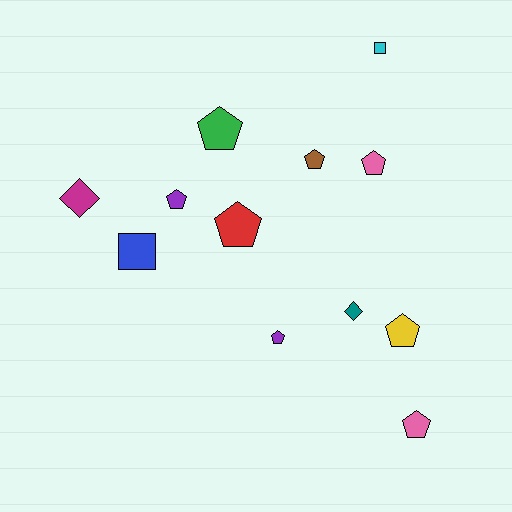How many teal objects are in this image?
There is 1 teal object.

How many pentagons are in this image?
There are 8 pentagons.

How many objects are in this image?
There are 12 objects.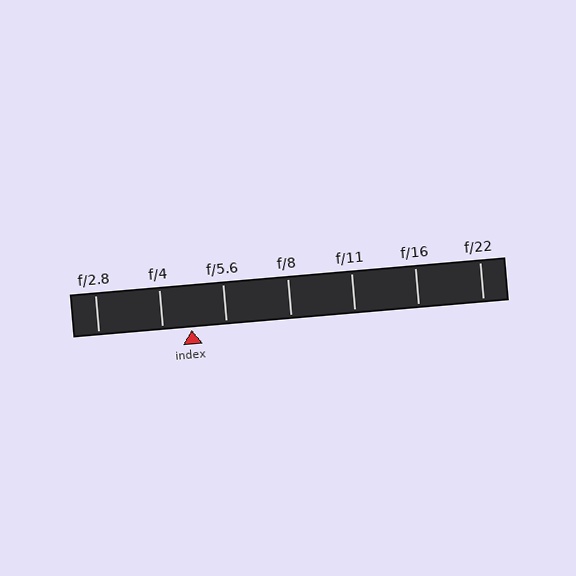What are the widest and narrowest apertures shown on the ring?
The widest aperture shown is f/2.8 and the narrowest is f/22.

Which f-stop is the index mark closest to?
The index mark is closest to f/4.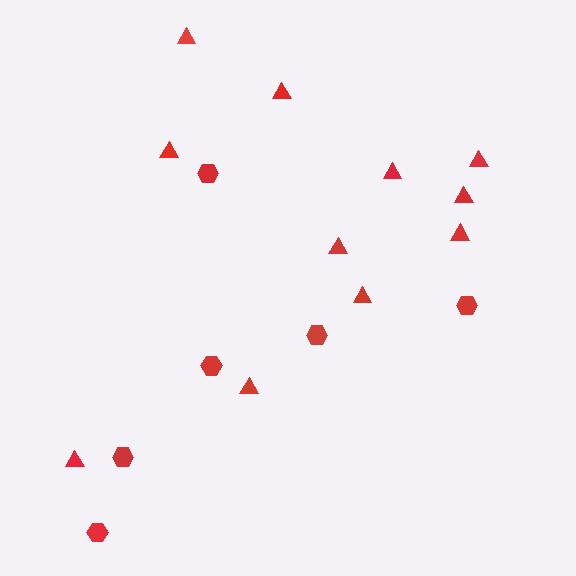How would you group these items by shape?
There are 2 groups: one group of hexagons (6) and one group of triangles (11).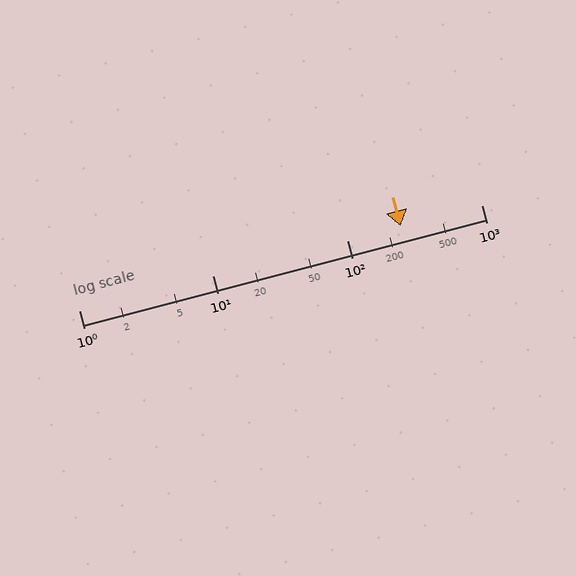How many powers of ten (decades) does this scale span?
The scale spans 3 decades, from 1 to 1000.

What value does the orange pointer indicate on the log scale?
The pointer indicates approximately 250.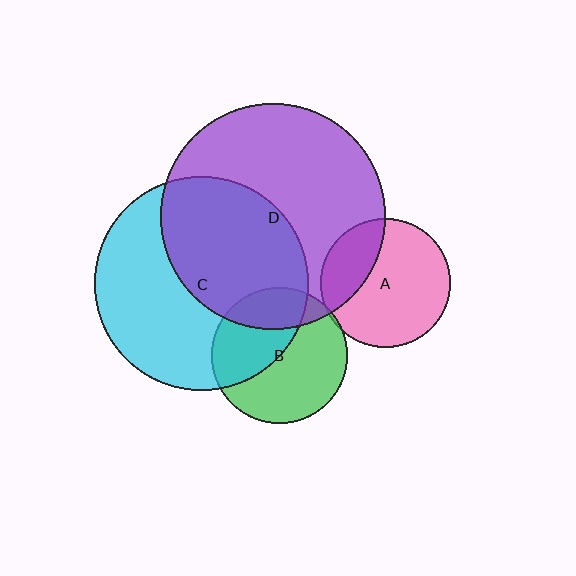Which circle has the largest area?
Circle D (purple).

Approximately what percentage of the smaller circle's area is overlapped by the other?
Approximately 5%.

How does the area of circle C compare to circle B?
Approximately 2.5 times.